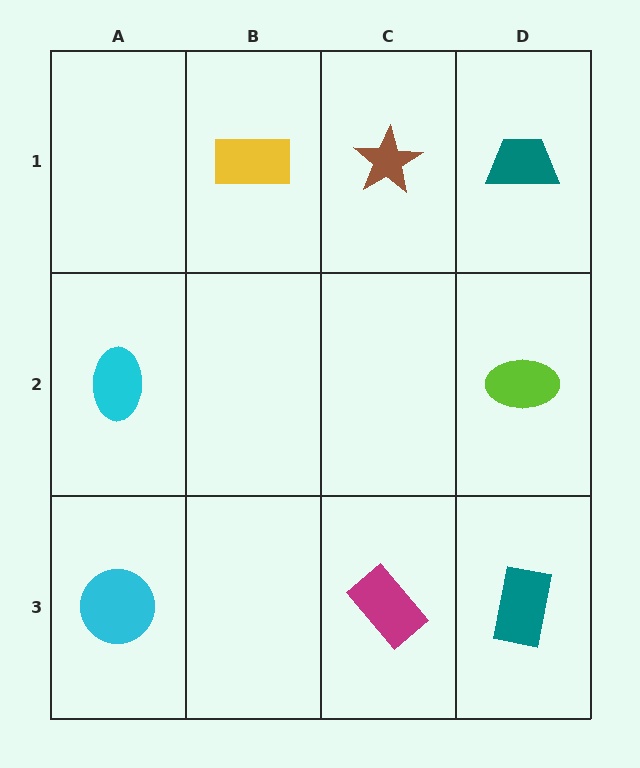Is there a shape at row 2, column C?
No, that cell is empty.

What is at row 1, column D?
A teal trapezoid.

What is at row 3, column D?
A teal rectangle.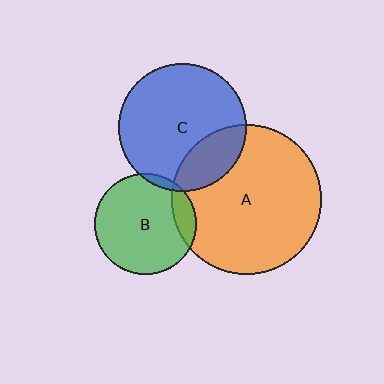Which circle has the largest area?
Circle A (orange).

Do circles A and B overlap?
Yes.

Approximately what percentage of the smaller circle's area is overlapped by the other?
Approximately 15%.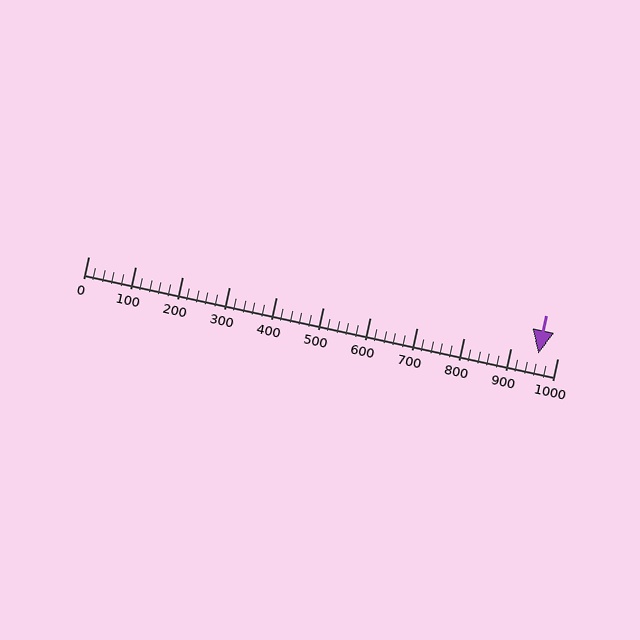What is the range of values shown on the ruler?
The ruler shows values from 0 to 1000.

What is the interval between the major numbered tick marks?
The major tick marks are spaced 100 units apart.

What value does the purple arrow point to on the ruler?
The purple arrow points to approximately 960.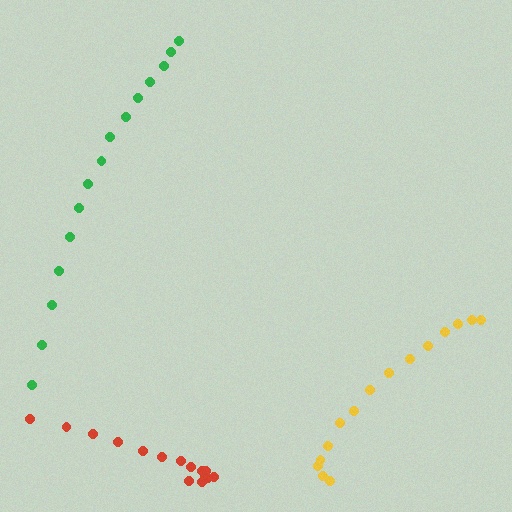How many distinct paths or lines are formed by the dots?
There are 3 distinct paths.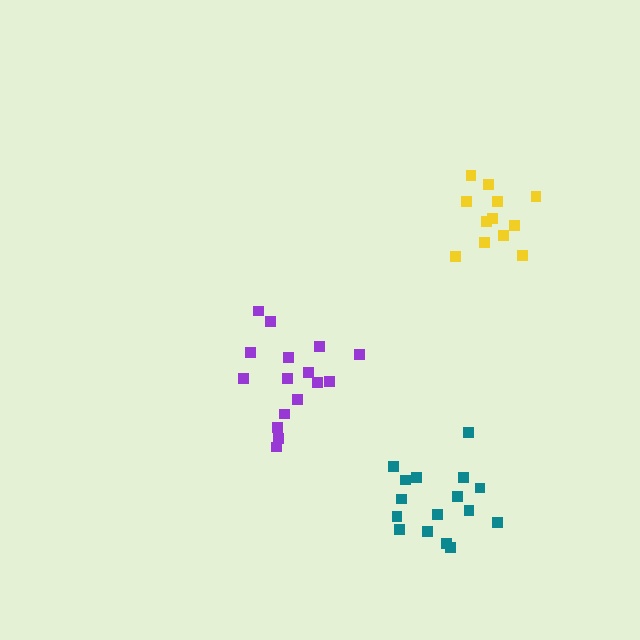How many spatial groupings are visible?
There are 3 spatial groupings.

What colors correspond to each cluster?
The clusters are colored: yellow, teal, purple.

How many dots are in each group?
Group 1: 12 dots, Group 2: 16 dots, Group 3: 16 dots (44 total).